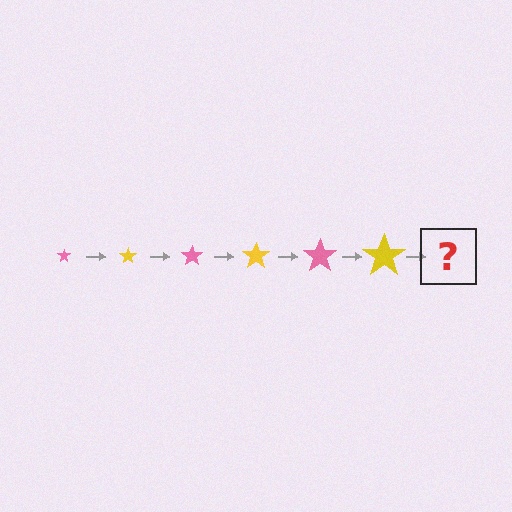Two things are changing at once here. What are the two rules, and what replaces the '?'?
The two rules are that the star grows larger each step and the color cycles through pink and yellow. The '?' should be a pink star, larger than the previous one.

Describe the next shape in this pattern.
It should be a pink star, larger than the previous one.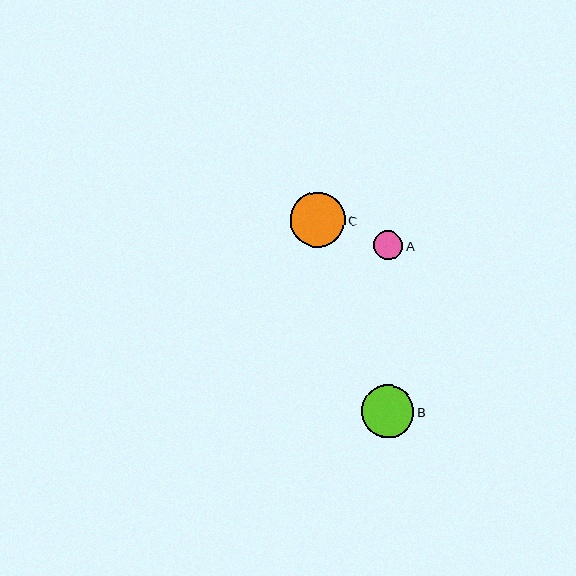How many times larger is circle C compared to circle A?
Circle C is approximately 1.9 times the size of circle A.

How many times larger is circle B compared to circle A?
Circle B is approximately 1.8 times the size of circle A.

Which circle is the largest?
Circle C is the largest with a size of approximately 55 pixels.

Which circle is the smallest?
Circle A is the smallest with a size of approximately 29 pixels.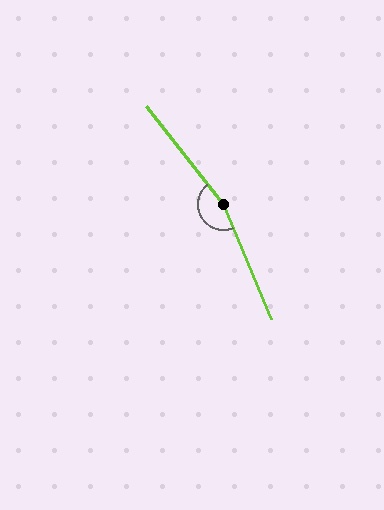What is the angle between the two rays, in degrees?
Approximately 165 degrees.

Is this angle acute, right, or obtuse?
It is obtuse.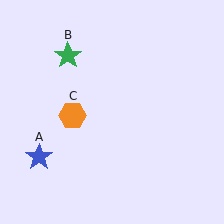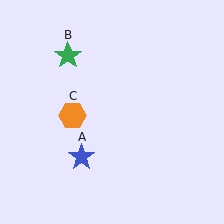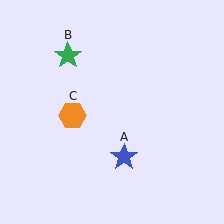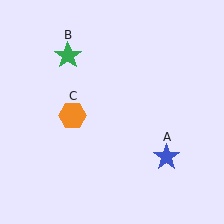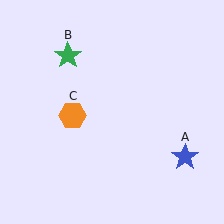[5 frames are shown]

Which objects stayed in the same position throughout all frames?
Green star (object B) and orange hexagon (object C) remained stationary.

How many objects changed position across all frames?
1 object changed position: blue star (object A).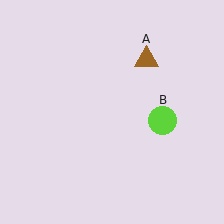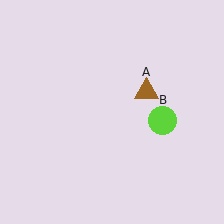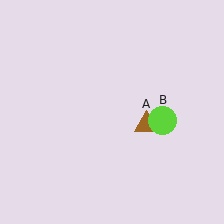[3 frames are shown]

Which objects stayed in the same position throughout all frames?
Lime circle (object B) remained stationary.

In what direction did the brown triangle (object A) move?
The brown triangle (object A) moved down.